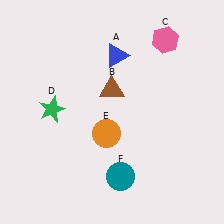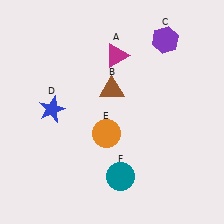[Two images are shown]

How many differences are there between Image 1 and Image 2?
There are 3 differences between the two images.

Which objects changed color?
A changed from blue to magenta. C changed from pink to purple. D changed from green to blue.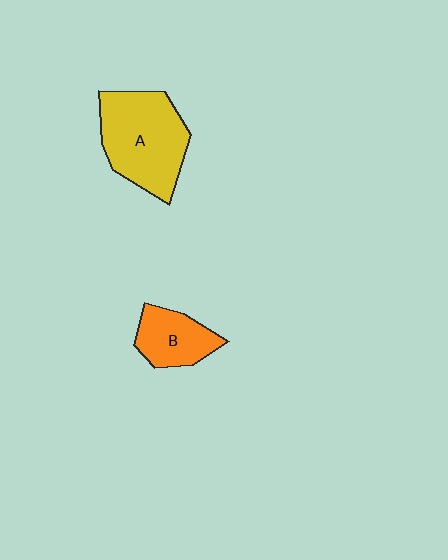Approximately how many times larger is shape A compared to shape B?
Approximately 1.9 times.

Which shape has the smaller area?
Shape B (orange).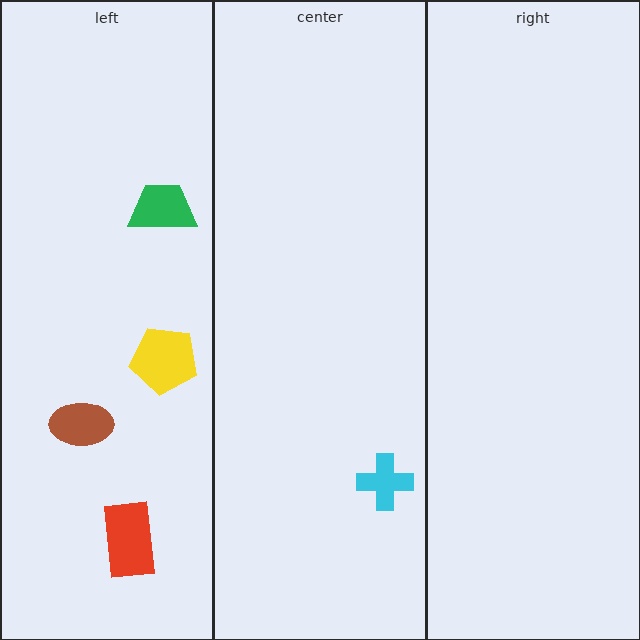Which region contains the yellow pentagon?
The left region.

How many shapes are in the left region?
4.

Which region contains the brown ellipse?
The left region.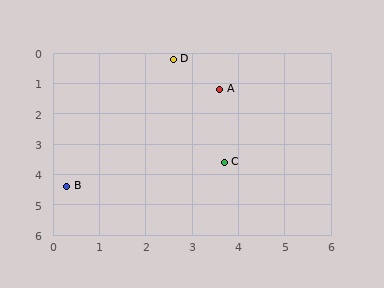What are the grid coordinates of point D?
Point D is at approximately (2.6, 0.2).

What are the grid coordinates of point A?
Point A is at approximately (3.6, 1.2).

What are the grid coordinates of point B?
Point B is at approximately (0.3, 4.4).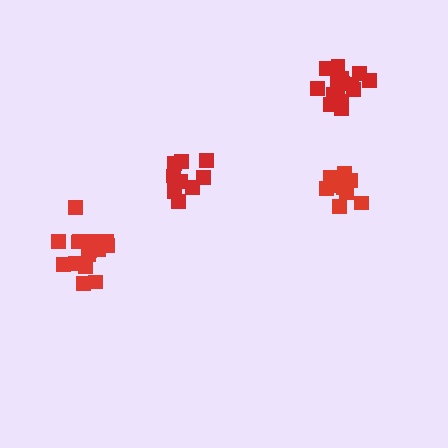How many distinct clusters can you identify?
There are 4 distinct clusters.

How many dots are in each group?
Group 1: 10 dots, Group 2: 16 dots, Group 3: 16 dots, Group 4: 10 dots (52 total).